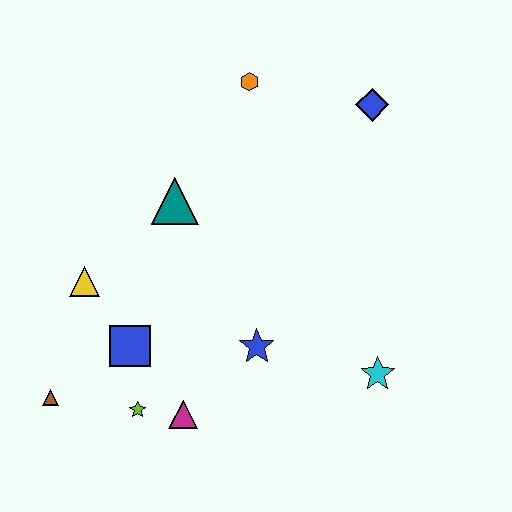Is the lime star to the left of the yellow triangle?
No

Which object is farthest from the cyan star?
The brown triangle is farthest from the cyan star.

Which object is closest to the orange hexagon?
The blue diamond is closest to the orange hexagon.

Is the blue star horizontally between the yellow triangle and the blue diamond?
Yes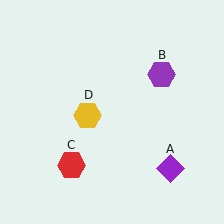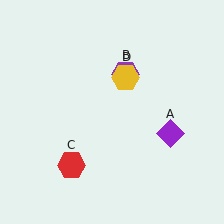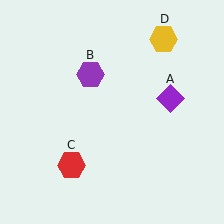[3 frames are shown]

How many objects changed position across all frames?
3 objects changed position: purple diamond (object A), purple hexagon (object B), yellow hexagon (object D).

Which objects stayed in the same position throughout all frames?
Red hexagon (object C) remained stationary.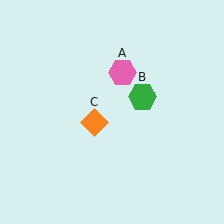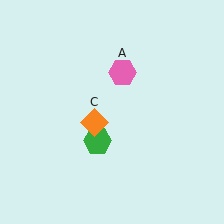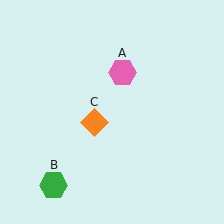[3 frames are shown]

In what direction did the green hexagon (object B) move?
The green hexagon (object B) moved down and to the left.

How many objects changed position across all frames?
1 object changed position: green hexagon (object B).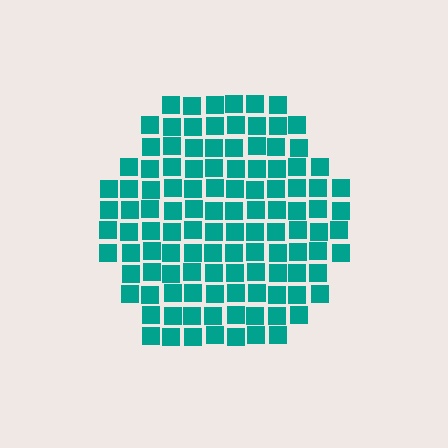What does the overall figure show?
The overall figure shows a hexagon.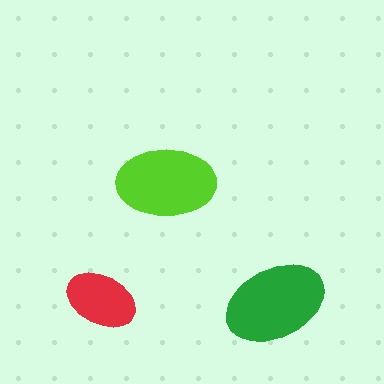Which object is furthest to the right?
The green ellipse is rightmost.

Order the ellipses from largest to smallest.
the green one, the lime one, the red one.